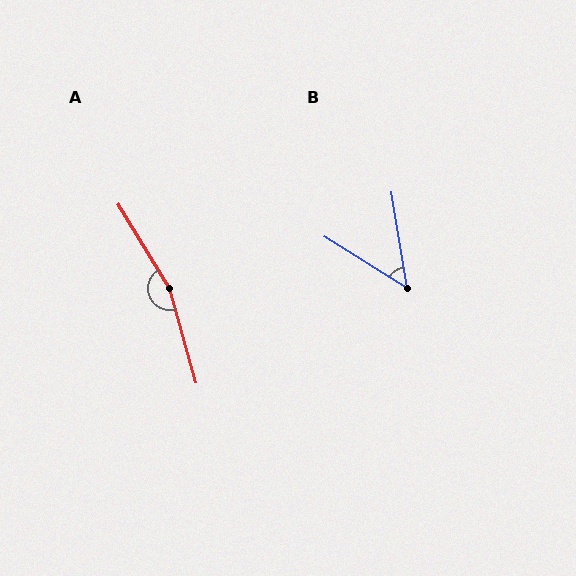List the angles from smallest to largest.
B (49°), A (164°).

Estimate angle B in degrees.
Approximately 49 degrees.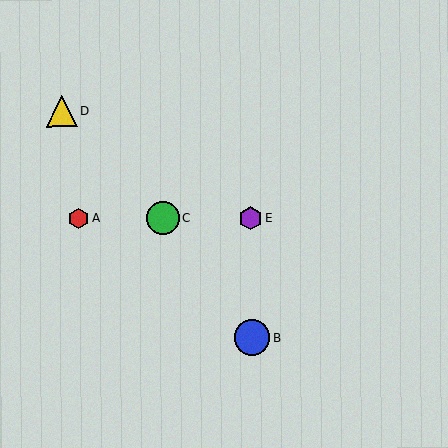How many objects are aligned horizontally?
3 objects (A, C, E) are aligned horizontally.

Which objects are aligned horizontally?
Objects A, C, E are aligned horizontally.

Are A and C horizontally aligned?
Yes, both are at y≈219.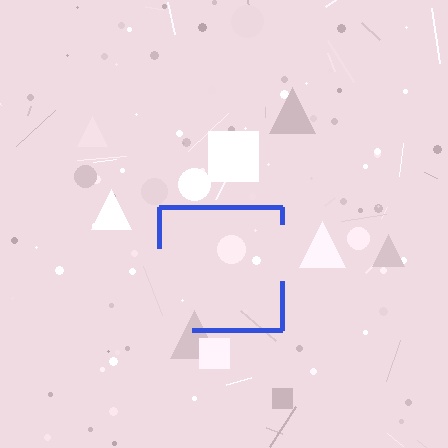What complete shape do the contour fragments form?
The contour fragments form a square.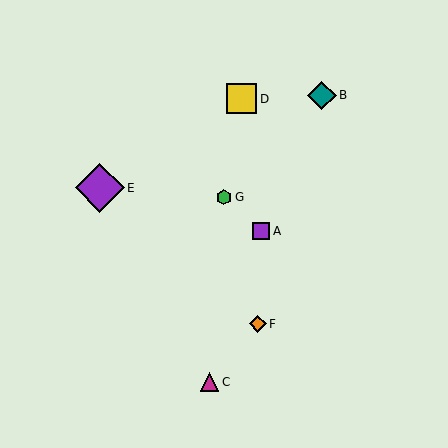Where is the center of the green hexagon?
The center of the green hexagon is at (224, 197).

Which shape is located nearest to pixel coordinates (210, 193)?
The green hexagon (labeled G) at (224, 197) is nearest to that location.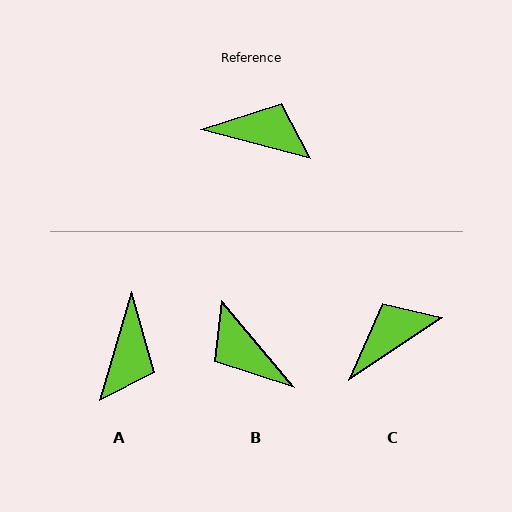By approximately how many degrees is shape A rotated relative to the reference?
Approximately 92 degrees clockwise.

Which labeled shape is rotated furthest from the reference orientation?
B, about 144 degrees away.